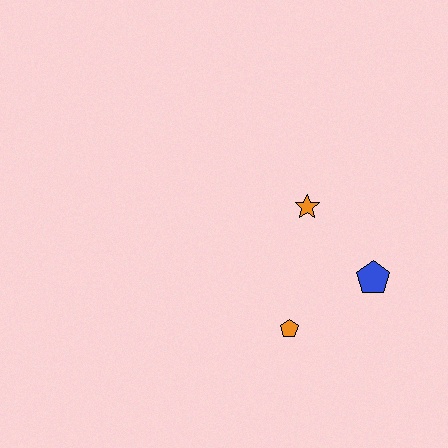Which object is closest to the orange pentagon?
The blue pentagon is closest to the orange pentagon.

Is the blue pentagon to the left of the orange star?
No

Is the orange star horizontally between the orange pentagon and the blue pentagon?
Yes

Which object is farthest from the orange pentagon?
The orange star is farthest from the orange pentagon.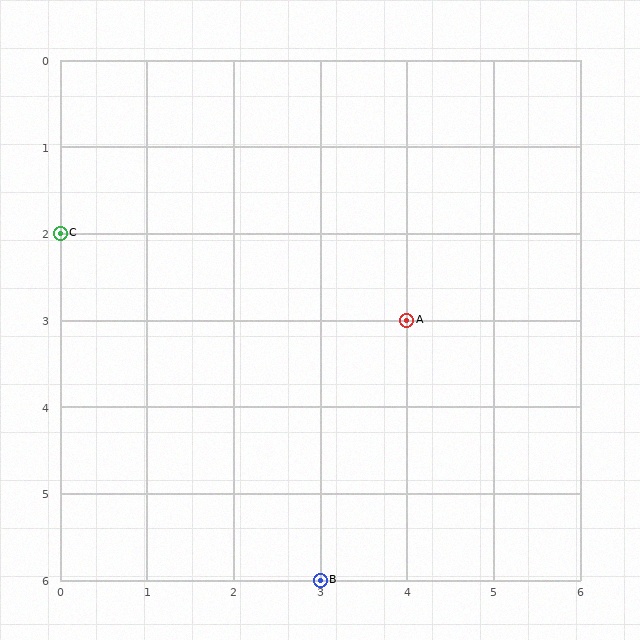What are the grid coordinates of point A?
Point A is at grid coordinates (4, 3).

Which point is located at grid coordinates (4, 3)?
Point A is at (4, 3).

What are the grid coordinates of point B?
Point B is at grid coordinates (3, 6).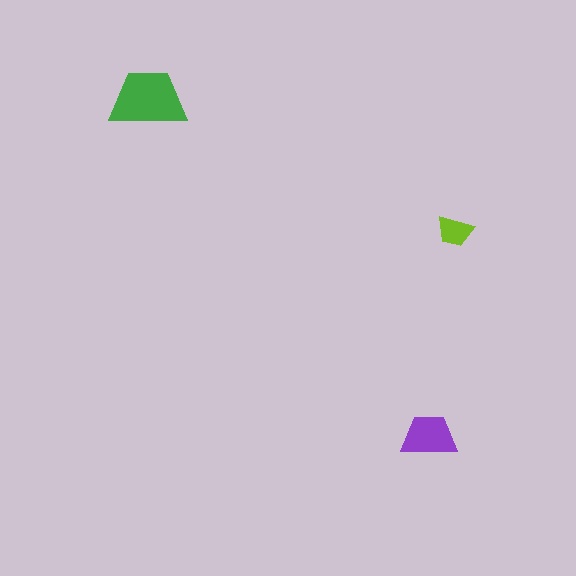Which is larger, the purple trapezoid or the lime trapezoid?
The purple one.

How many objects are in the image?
There are 3 objects in the image.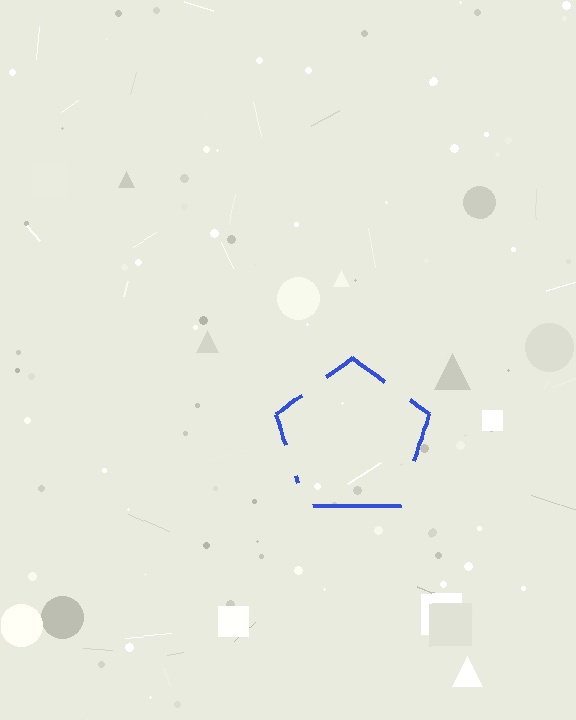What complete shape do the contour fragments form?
The contour fragments form a pentagon.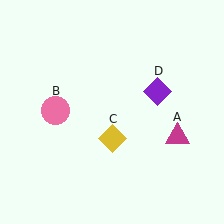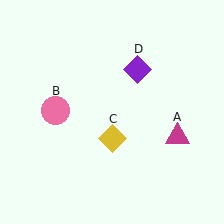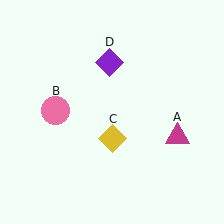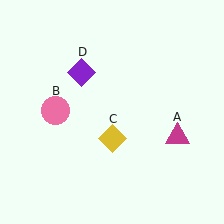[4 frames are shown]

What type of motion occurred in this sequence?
The purple diamond (object D) rotated counterclockwise around the center of the scene.